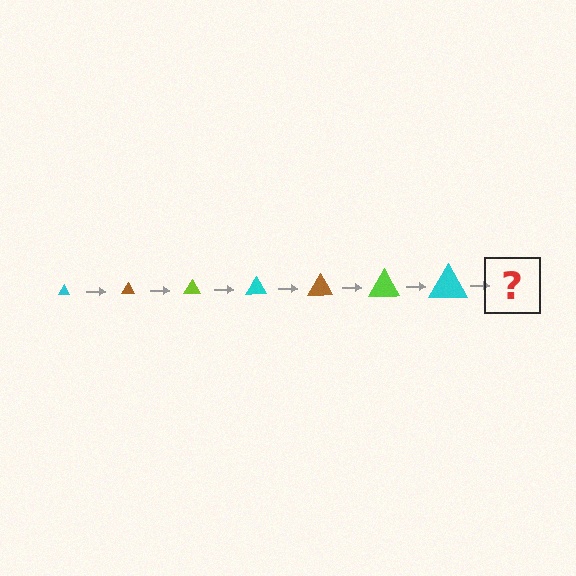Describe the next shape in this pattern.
It should be a brown triangle, larger than the previous one.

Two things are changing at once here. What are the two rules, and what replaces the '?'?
The two rules are that the triangle grows larger each step and the color cycles through cyan, brown, and lime. The '?' should be a brown triangle, larger than the previous one.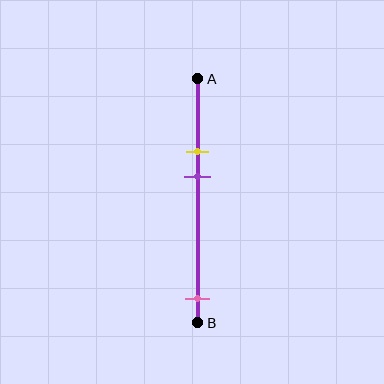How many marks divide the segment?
There are 3 marks dividing the segment.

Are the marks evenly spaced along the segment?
No, the marks are not evenly spaced.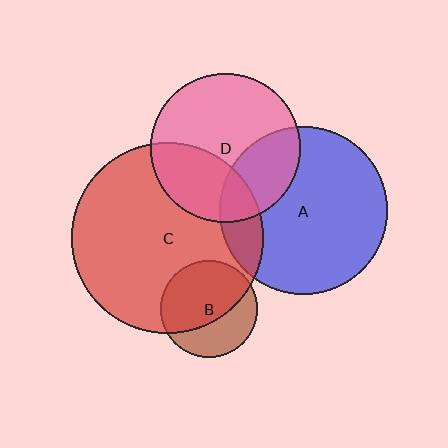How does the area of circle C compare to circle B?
Approximately 3.9 times.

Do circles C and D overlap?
Yes.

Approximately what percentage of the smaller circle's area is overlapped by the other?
Approximately 35%.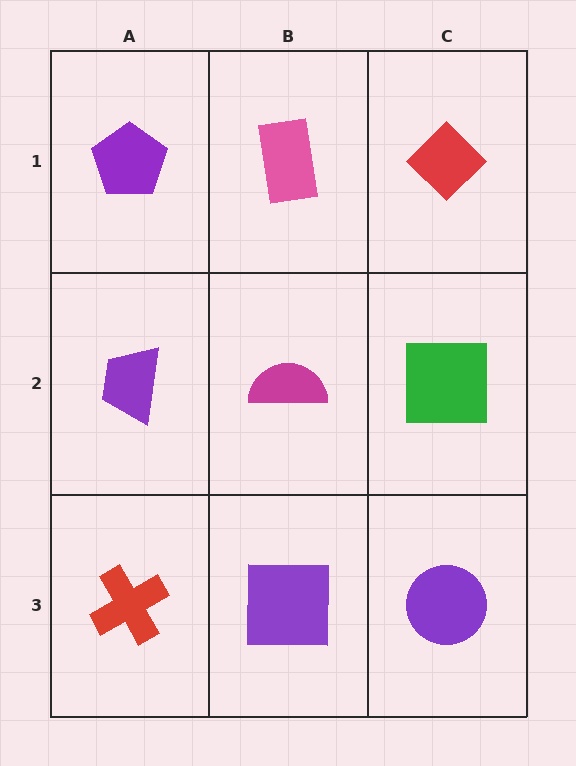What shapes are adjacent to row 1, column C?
A green square (row 2, column C), a pink rectangle (row 1, column B).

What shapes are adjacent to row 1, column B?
A magenta semicircle (row 2, column B), a purple pentagon (row 1, column A), a red diamond (row 1, column C).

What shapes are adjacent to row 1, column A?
A purple trapezoid (row 2, column A), a pink rectangle (row 1, column B).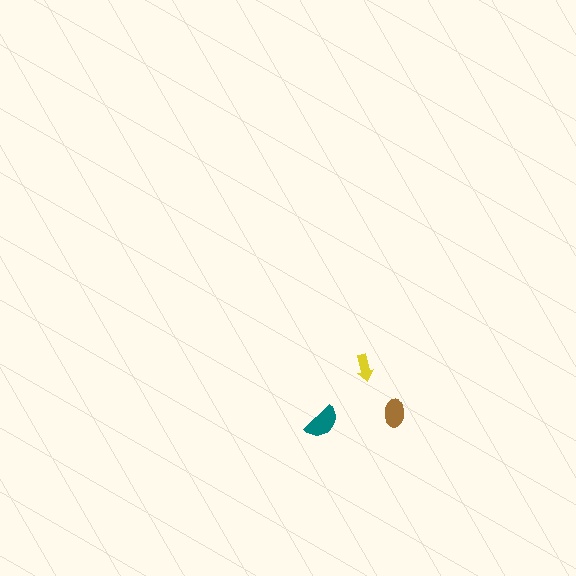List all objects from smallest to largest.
The yellow arrow, the brown ellipse, the teal semicircle.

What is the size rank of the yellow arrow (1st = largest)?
3rd.